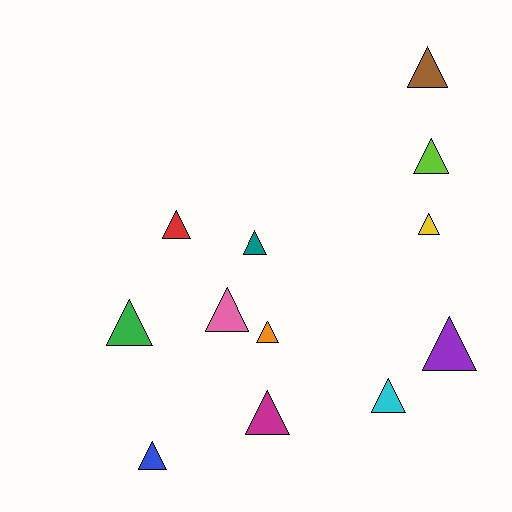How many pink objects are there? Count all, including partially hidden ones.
There is 1 pink object.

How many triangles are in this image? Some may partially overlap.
There are 12 triangles.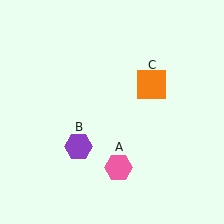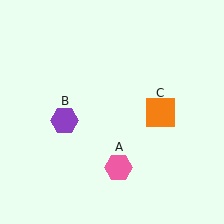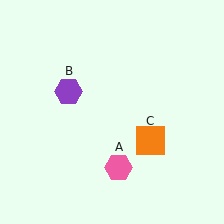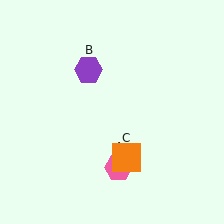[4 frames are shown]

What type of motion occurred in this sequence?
The purple hexagon (object B), orange square (object C) rotated clockwise around the center of the scene.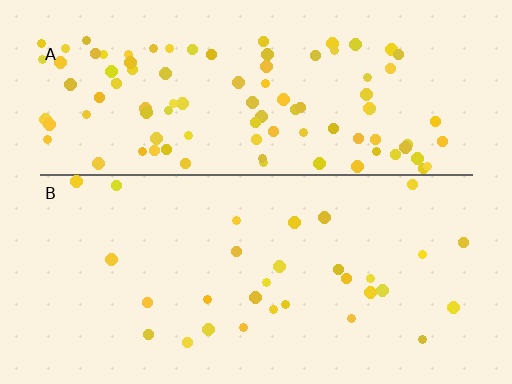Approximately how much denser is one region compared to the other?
Approximately 3.3× — region A over region B.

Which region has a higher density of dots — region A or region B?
A (the top).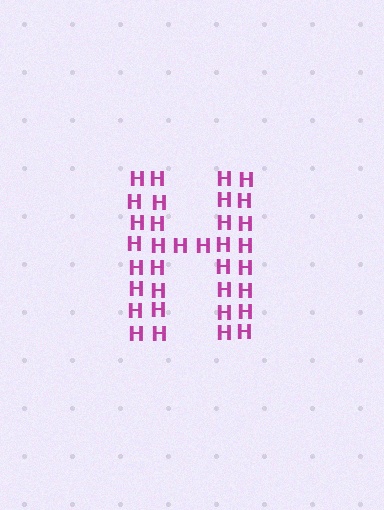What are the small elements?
The small elements are letter H's.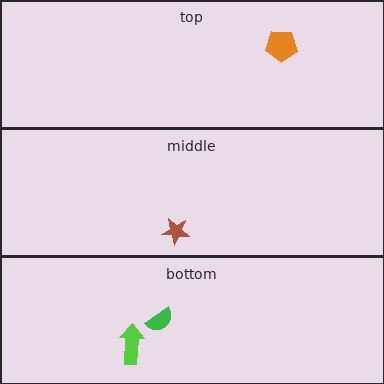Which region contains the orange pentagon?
The top region.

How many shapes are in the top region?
1.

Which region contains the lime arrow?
The bottom region.